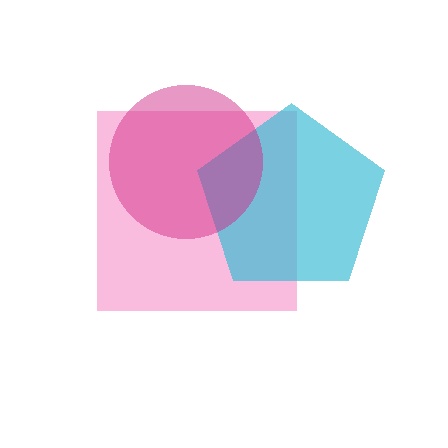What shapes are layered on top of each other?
The layered shapes are: a pink square, a cyan pentagon, a magenta circle.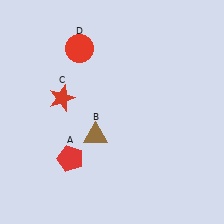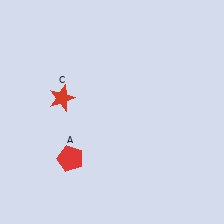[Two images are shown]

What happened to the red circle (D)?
The red circle (D) was removed in Image 2. It was in the top-left area of Image 1.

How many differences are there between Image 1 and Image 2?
There are 2 differences between the two images.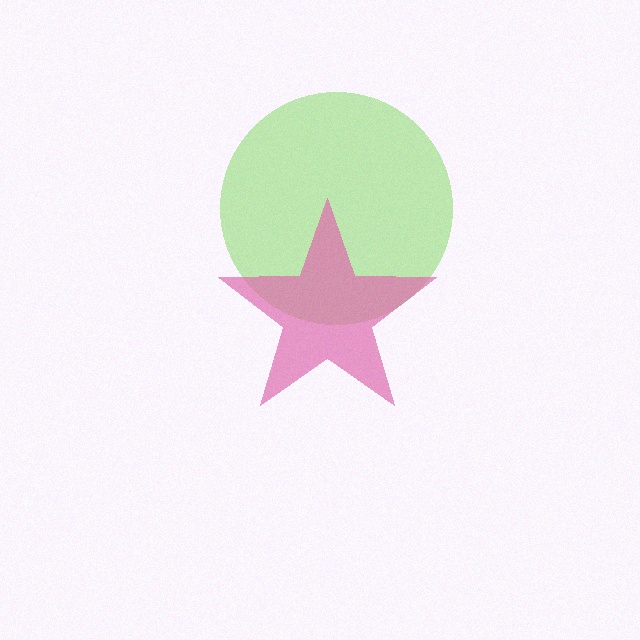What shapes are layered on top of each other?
The layered shapes are: a lime circle, a pink star.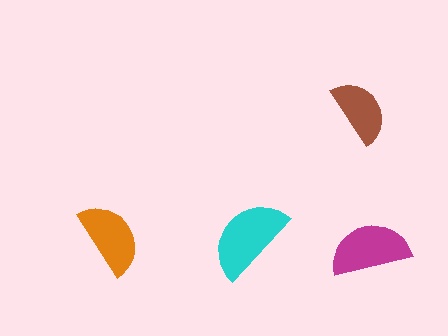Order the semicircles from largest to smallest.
the cyan one, the magenta one, the orange one, the brown one.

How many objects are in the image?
There are 4 objects in the image.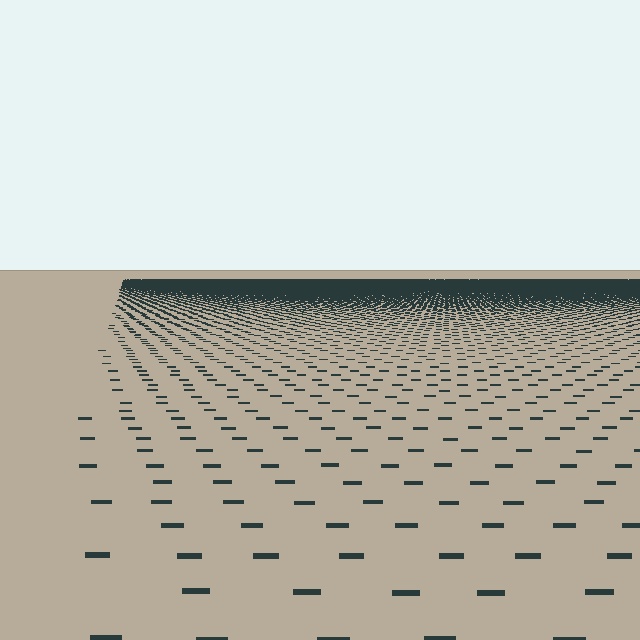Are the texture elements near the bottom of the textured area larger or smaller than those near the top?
Larger. Near the bottom, elements are closer to the viewer and appear at a bigger on-screen size.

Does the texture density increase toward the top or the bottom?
Density increases toward the top.